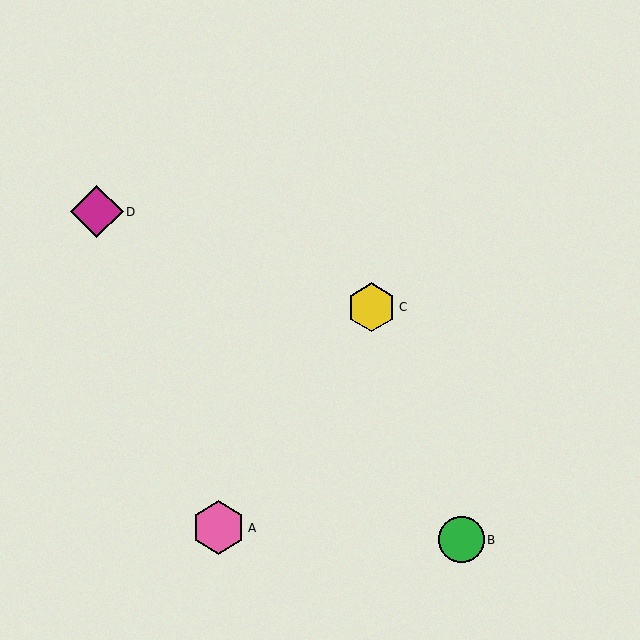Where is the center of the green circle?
The center of the green circle is at (461, 540).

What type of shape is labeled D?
Shape D is a magenta diamond.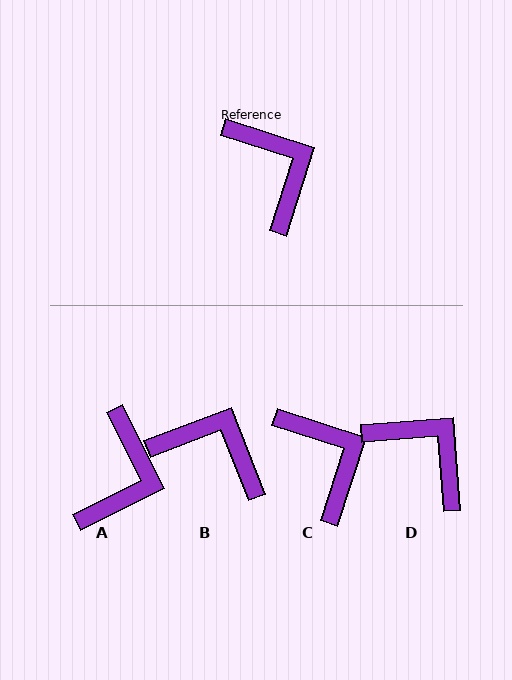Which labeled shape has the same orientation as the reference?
C.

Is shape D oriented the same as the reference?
No, it is off by about 22 degrees.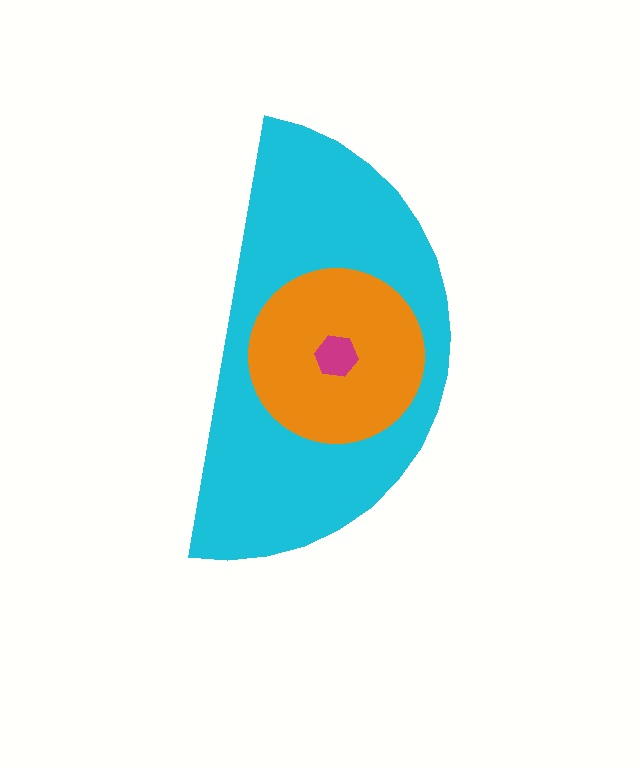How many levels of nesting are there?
3.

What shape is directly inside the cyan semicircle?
The orange circle.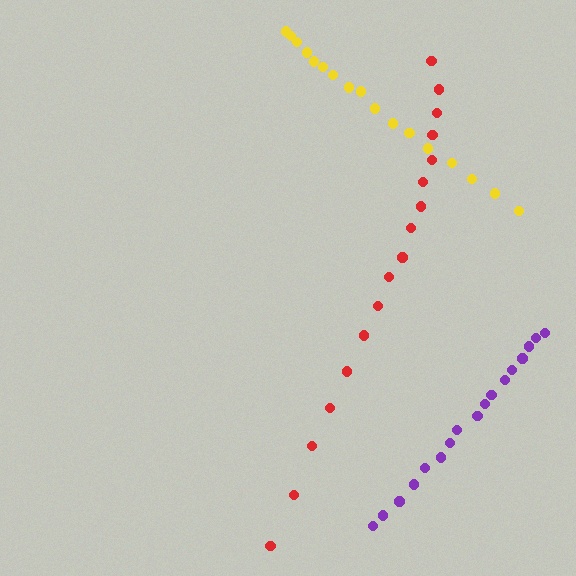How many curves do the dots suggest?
There are 3 distinct paths.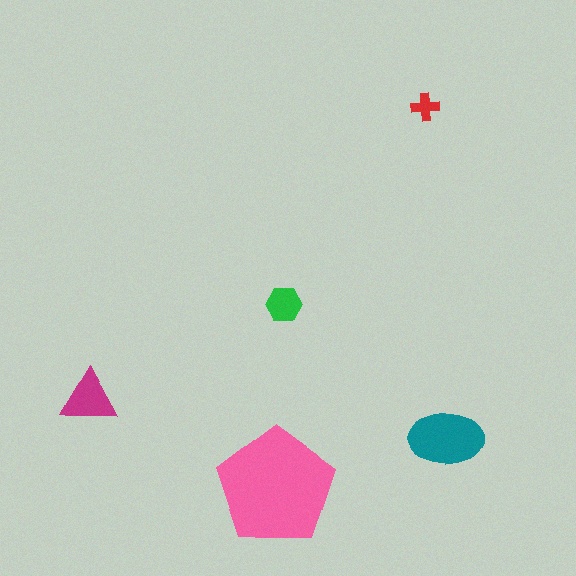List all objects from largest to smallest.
The pink pentagon, the teal ellipse, the magenta triangle, the green hexagon, the red cross.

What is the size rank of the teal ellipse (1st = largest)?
2nd.